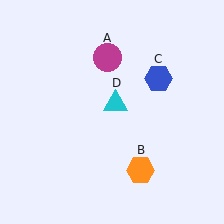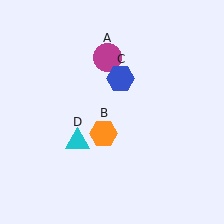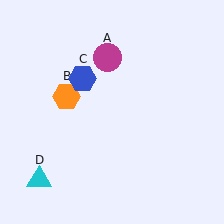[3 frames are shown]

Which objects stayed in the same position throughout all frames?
Magenta circle (object A) remained stationary.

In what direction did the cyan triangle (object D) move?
The cyan triangle (object D) moved down and to the left.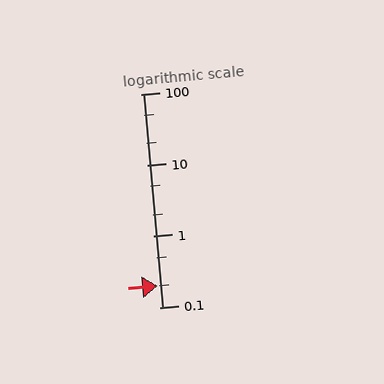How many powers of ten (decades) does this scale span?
The scale spans 3 decades, from 0.1 to 100.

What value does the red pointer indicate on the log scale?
The pointer indicates approximately 0.2.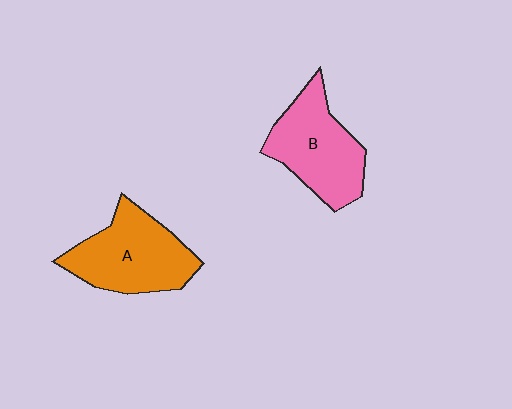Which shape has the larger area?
Shape A (orange).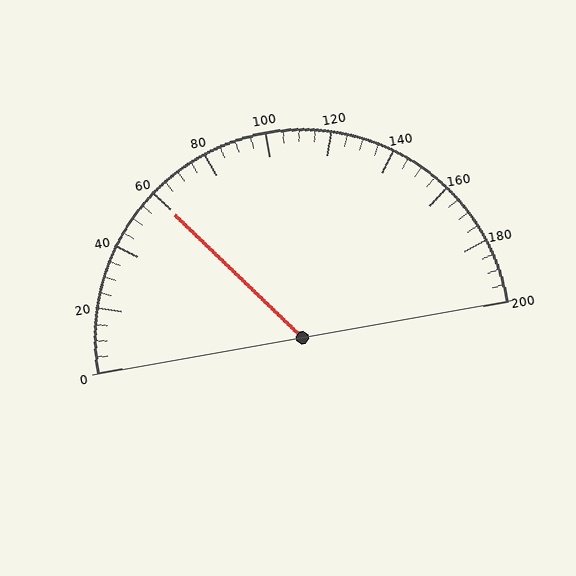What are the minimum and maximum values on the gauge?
The gauge ranges from 0 to 200.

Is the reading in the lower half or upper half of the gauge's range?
The reading is in the lower half of the range (0 to 200).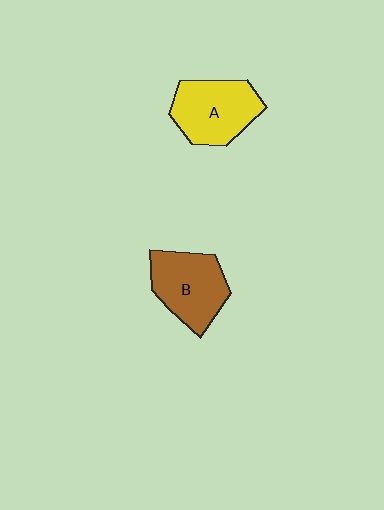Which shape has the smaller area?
Shape B (brown).